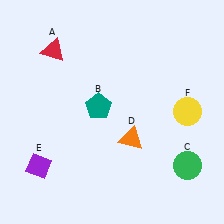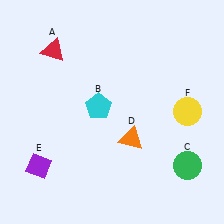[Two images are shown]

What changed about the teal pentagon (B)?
In Image 1, B is teal. In Image 2, it changed to cyan.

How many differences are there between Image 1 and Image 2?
There is 1 difference between the two images.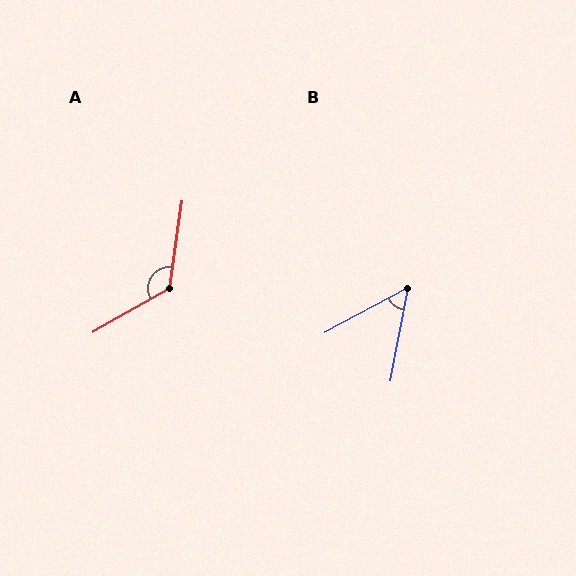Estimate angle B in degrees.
Approximately 51 degrees.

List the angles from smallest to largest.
B (51°), A (128°).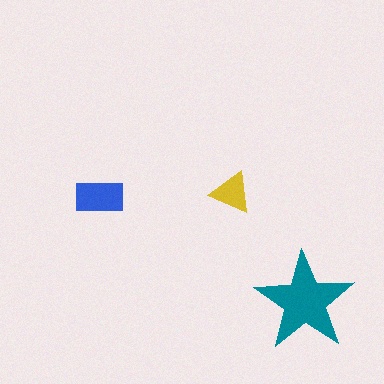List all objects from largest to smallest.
The teal star, the blue rectangle, the yellow triangle.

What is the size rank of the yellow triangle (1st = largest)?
3rd.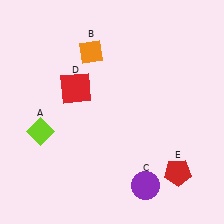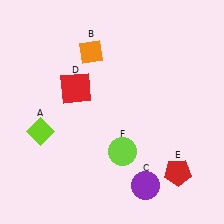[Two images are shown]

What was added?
A lime circle (F) was added in Image 2.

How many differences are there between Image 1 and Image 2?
There is 1 difference between the two images.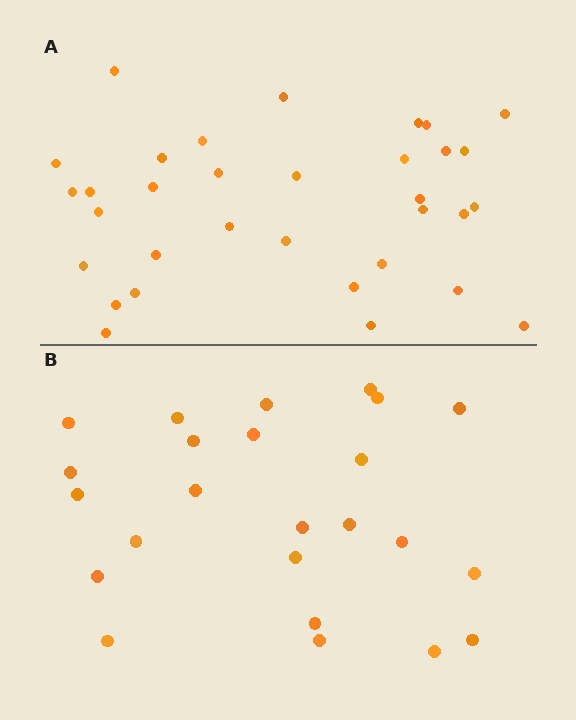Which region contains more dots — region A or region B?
Region A (the top region) has more dots.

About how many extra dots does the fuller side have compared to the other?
Region A has roughly 8 or so more dots than region B.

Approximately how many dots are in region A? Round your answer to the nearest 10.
About 30 dots. (The exact count is 33, which rounds to 30.)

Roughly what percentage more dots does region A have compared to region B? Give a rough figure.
About 40% more.